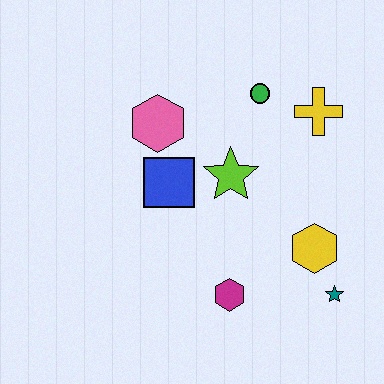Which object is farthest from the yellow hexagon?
The pink hexagon is farthest from the yellow hexagon.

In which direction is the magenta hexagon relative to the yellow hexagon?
The magenta hexagon is to the left of the yellow hexagon.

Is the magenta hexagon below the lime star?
Yes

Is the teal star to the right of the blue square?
Yes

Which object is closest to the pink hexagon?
The blue square is closest to the pink hexagon.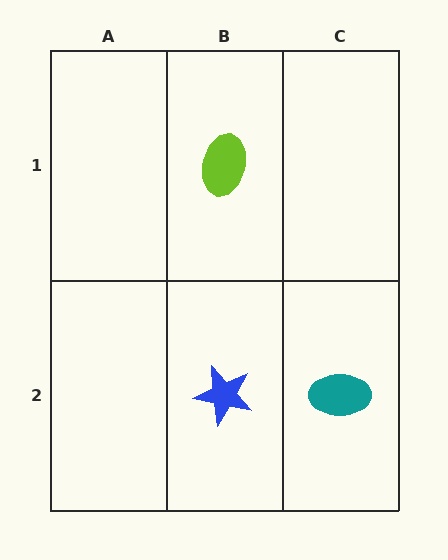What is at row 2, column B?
A blue star.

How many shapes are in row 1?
1 shape.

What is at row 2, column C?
A teal ellipse.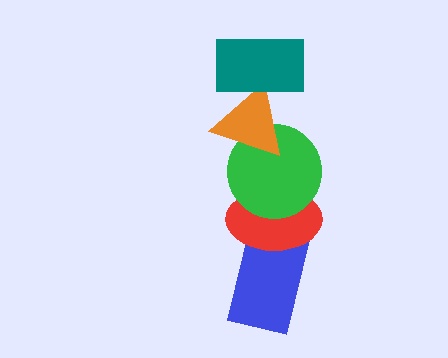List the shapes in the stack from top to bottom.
From top to bottom: the teal rectangle, the orange triangle, the green circle, the red ellipse, the blue rectangle.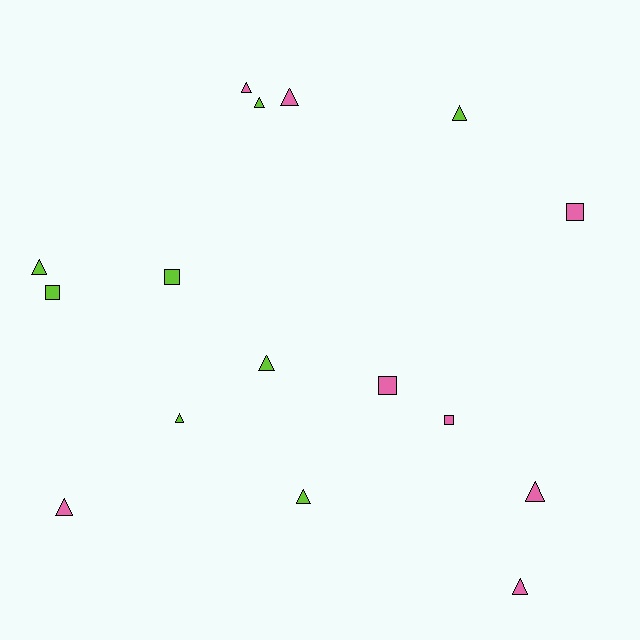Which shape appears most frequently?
Triangle, with 11 objects.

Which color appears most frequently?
Pink, with 8 objects.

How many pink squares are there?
There are 3 pink squares.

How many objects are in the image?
There are 16 objects.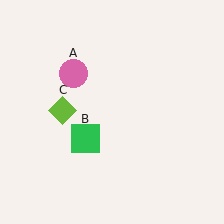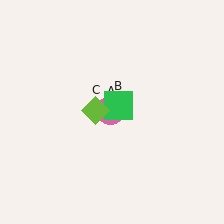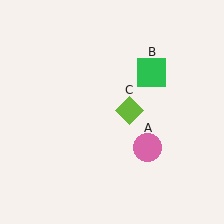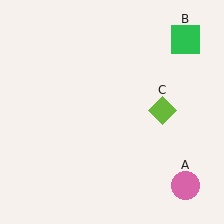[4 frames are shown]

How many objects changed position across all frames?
3 objects changed position: pink circle (object A), green square (object B), lime diamond (object C).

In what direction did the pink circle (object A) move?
The pink circle (object A) moved down and to the right.